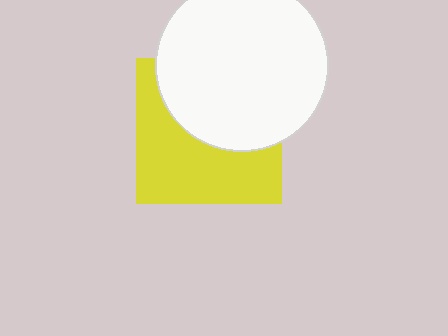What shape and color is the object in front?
The object in front is a white circle.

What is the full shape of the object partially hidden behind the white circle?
The partially hidden object is a yellow square.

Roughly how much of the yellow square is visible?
About half of it is visible (roughly 52%).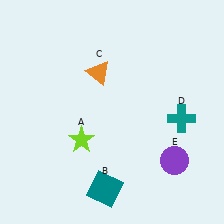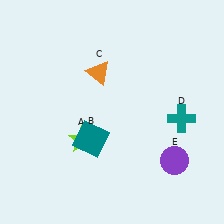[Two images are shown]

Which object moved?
The teal square (B) moved up.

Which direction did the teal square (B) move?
The teal square (B) moved up.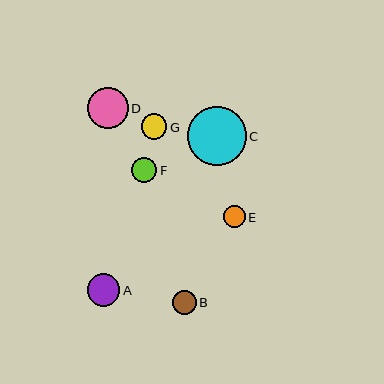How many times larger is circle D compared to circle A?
Circle D is approximately 1.3 times the size of circle A.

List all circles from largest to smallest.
From largest to smallest: C, D, A, G, F, B, E.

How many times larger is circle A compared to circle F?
Circle A is approximately 1.3 times the size of circle F.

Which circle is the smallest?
Circle E is the smallest with a size of approximately 21 pixels.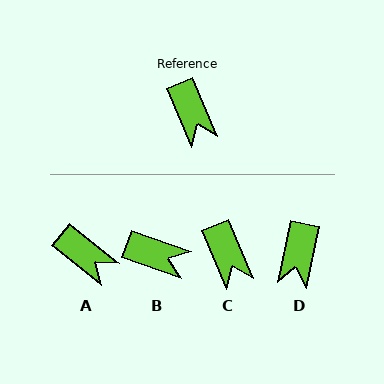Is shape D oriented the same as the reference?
No, it is off by about 35 degrees.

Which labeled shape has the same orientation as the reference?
C.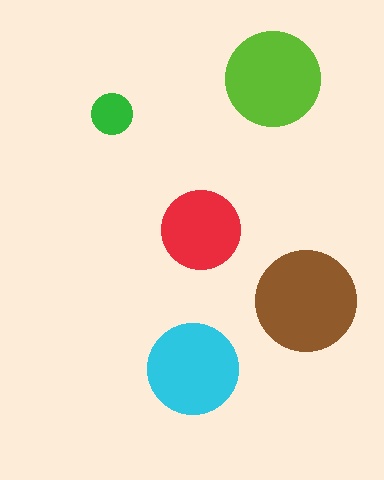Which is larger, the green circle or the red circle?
The red one.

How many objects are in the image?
There are 5 objects in the image.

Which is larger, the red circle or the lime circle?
The lime one.